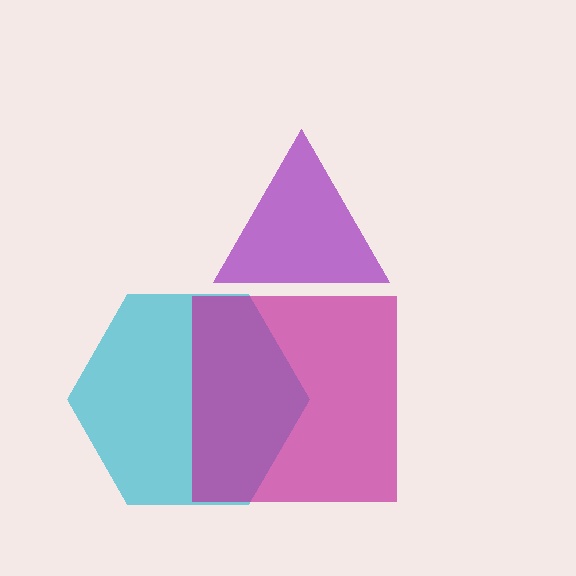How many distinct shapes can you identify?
There are 3 distinct shapes: a purple triangle, a cyan hexagon, a magenta square.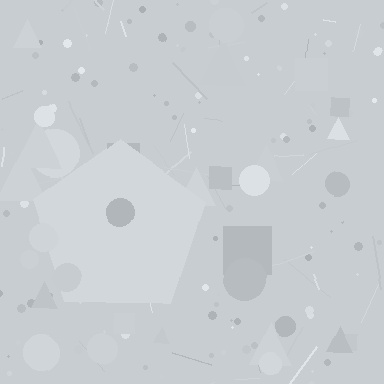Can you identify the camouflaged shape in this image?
The camouflaged shape is a pentagon.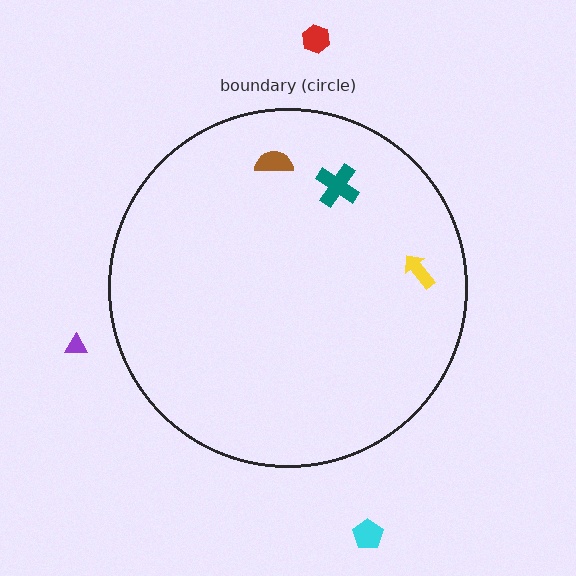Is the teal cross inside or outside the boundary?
Inside.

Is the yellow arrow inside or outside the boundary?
Inside.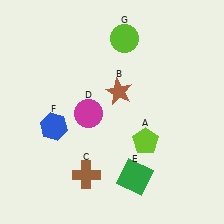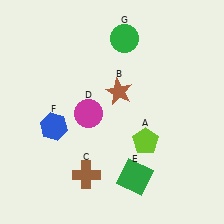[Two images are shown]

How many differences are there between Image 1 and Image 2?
There is 1 difference between the two images.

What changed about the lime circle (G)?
In Image 1, G is lime. In Image 2, it changed to green.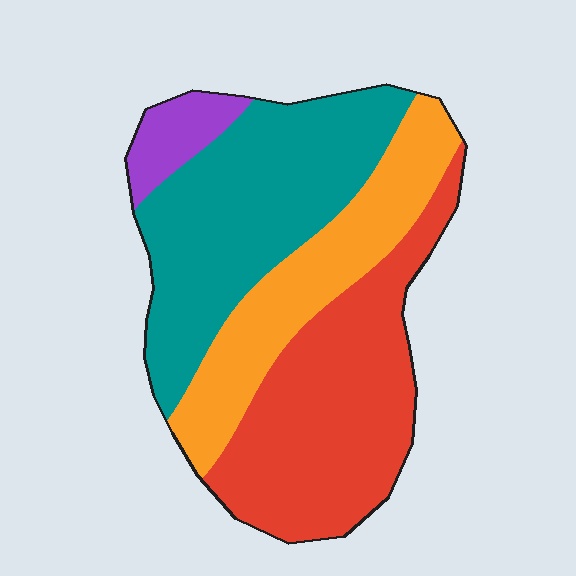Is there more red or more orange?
Red.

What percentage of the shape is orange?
Orange takes up about one quarter (1/4) of the shape.